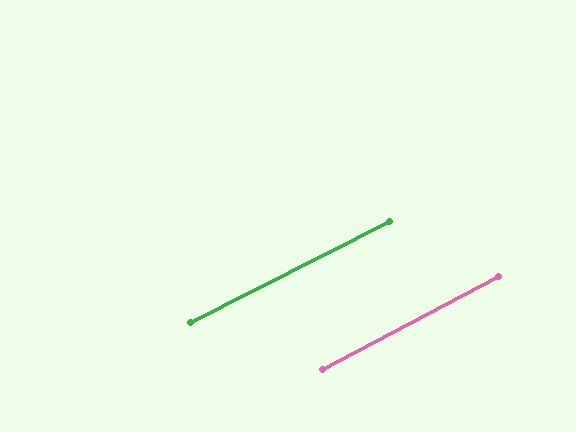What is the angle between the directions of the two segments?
Approximately 1 degree.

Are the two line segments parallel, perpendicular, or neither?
Parallel — their directions differ by only 0.9°.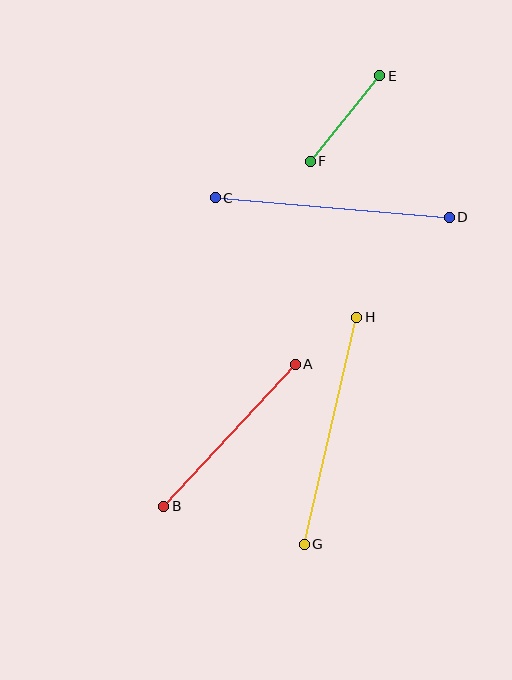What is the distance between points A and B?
The distance is approximately 193 pixels.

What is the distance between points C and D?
The distance is approximately 235 pixels.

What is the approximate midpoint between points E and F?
The midpoint is at approximately (345, 119) pixels.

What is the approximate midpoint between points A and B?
The midpoint is at approximately (229, 435) pixels.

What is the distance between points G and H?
The distance is approximately 233 pixels.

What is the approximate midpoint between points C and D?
The midpoint is at approximately (332, 207) pixels.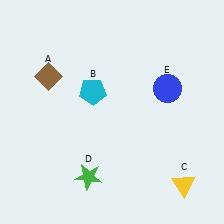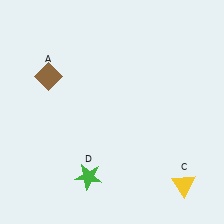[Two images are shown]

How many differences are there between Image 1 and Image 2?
There are 2 differences between the two images.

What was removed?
The blue circle (E), the cyan pentagon (B) were removed in Image 2.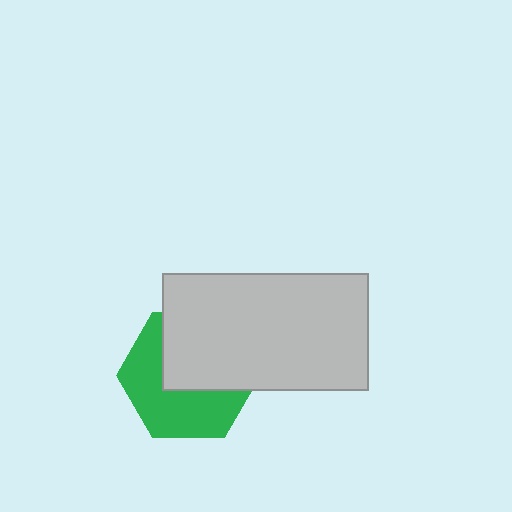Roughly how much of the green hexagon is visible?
About half of it is visible (roughly 51%).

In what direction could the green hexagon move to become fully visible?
The green hexagon could move down. That would shift it out from behind the light gray rectangle entirely.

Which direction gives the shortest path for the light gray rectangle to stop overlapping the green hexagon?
Moving up gives the shortest separation.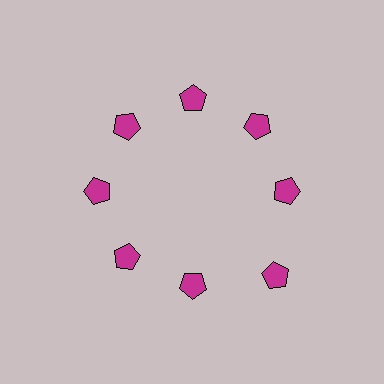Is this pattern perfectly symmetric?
No. The 8 magenta pentagons are arranged in a ring, but one element near the 4 o'clock position is pushed outward from the center, breaking the 8-fold rotational symmetry.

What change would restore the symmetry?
The symmetry would be restored by moving it inward, back onto the ring so that all 8 pentagons sit at equal angles and equal distance from the center.